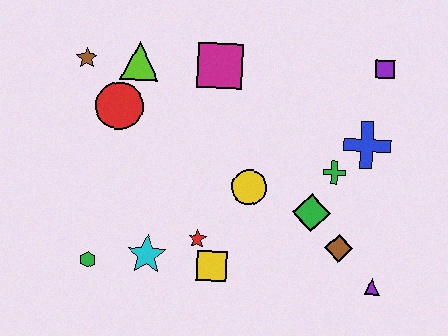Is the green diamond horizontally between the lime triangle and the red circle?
No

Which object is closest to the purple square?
The blue cross is closest to the purple square.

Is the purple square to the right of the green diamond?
Yes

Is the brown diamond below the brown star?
Yes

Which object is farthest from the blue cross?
The green hexagon is farthest from the blue cross.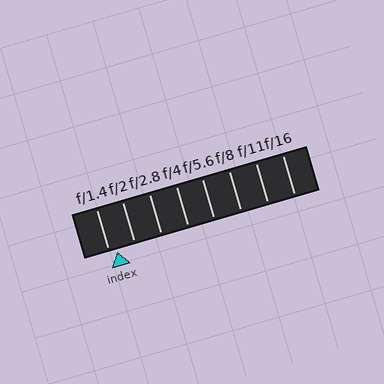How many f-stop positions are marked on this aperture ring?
There are 8 f-stop positions marked.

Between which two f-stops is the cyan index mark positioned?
The index mark is between f/1.4 and f/2.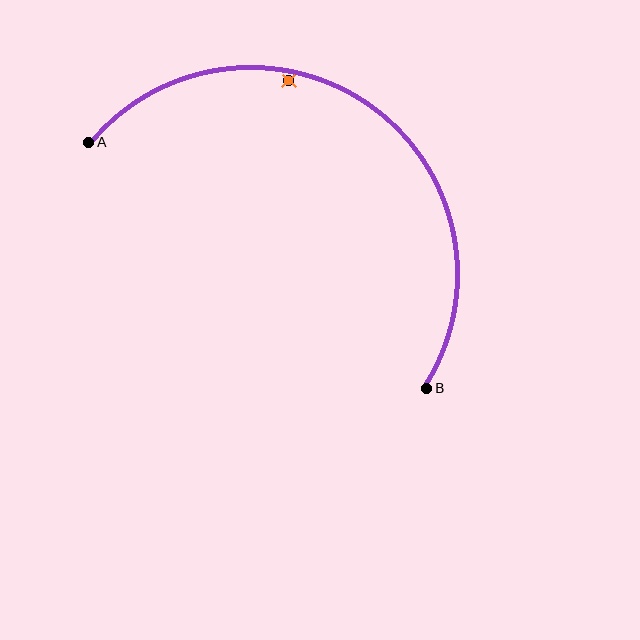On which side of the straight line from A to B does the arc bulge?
The arc bulges above and to the right of the straight line connecting A and B.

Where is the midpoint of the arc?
The arc midpoint is the point on the curve farthest from the straight line joining A and B. It sits above and to the right of that line.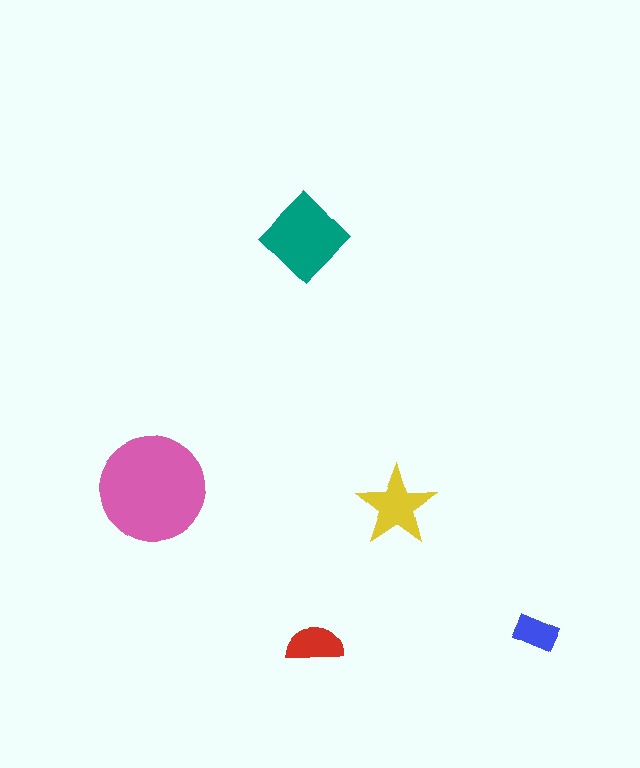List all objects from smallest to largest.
The blue rectangle, the red semicircle, the yellow star, the teal diamond, the pink circle.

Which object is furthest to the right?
The blue rectangle is rightmost.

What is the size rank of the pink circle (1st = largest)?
1st.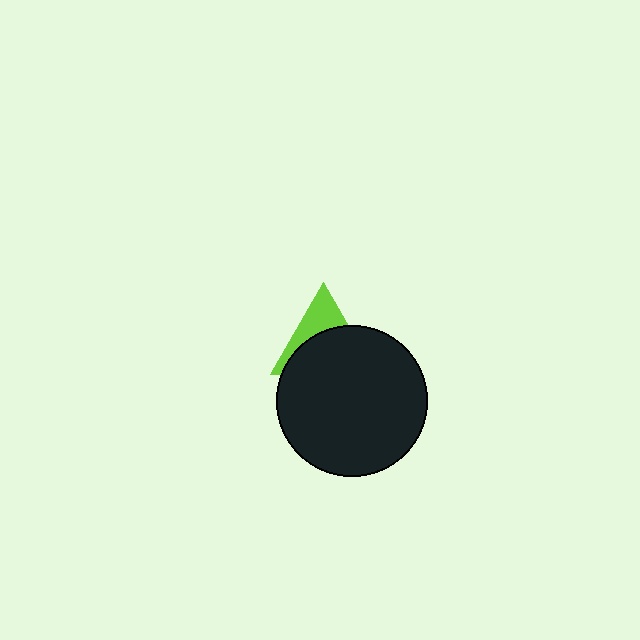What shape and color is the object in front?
The object in front is a black circle.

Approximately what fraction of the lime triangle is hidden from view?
Roughly 63% of the lime triangle is hidden behind the black circle.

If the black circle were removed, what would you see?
You would see the complete lime triangle.